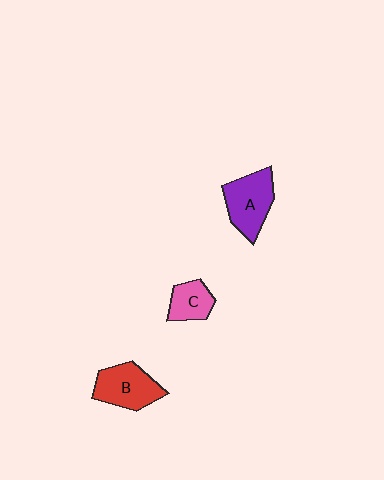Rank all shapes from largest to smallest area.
From largest to smallest: A (purple), B (red), C (pink).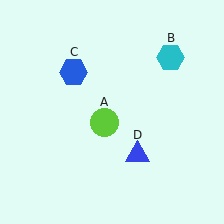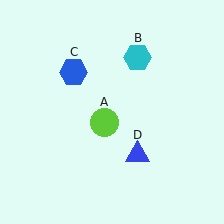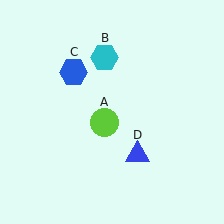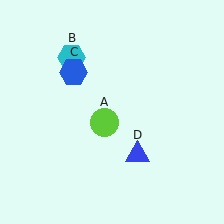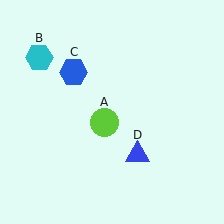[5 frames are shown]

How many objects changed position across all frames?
1 object changed position: cyan hexagon (object B).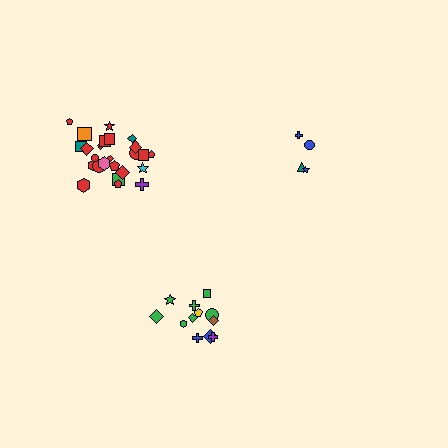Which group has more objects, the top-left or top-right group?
The top-left group.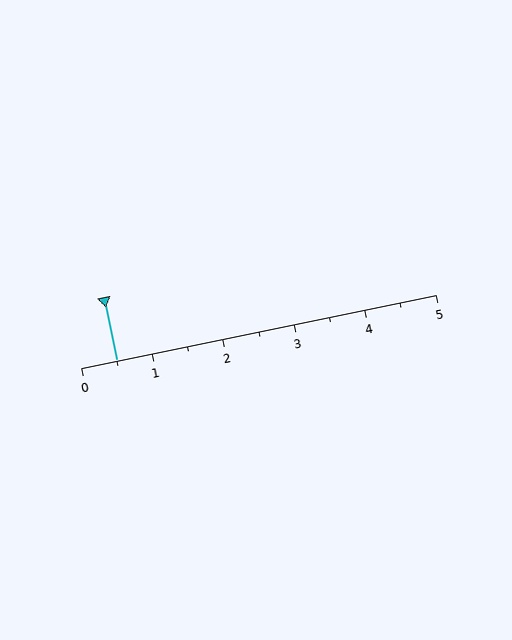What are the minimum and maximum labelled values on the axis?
The axis runs from 0 to 5.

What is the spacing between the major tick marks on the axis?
The major ticks are spaced 1 apart.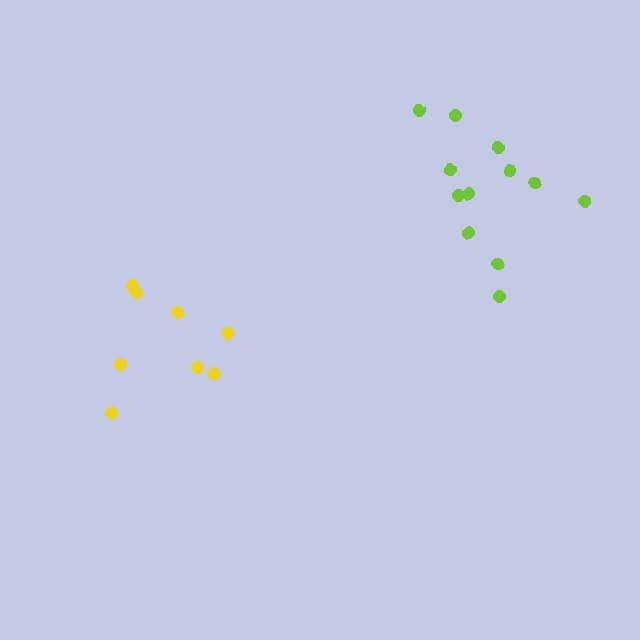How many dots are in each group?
Group 1: 8 dots, Group 2: 12 dots (20 total).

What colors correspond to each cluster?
The clusters are colored: yellow, lime.